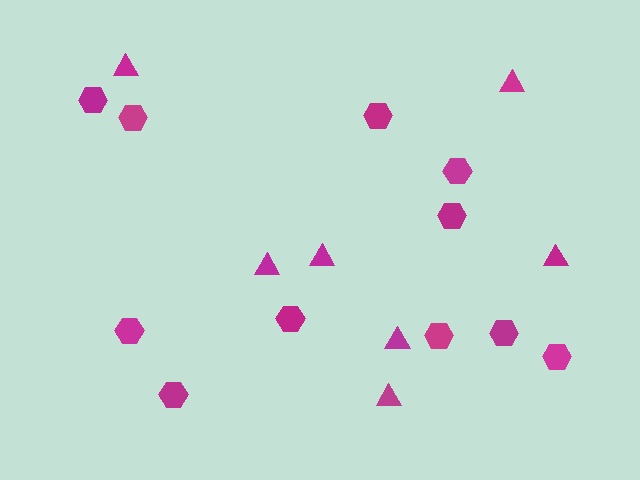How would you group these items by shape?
There are 2 groups: one group of triangles (7) and one group of hexagons (11).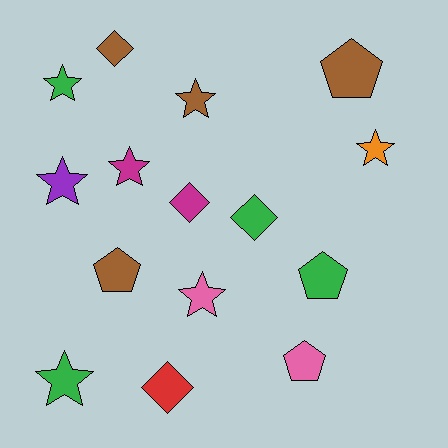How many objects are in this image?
There are 15 objects.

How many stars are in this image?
There are 7 stars.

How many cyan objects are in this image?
There are no cyan objects.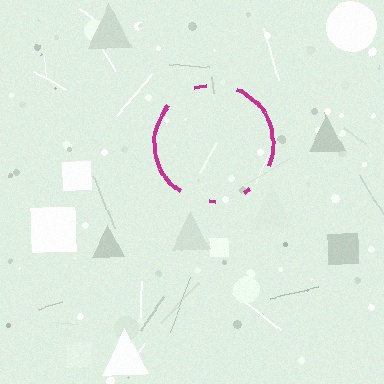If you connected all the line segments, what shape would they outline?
They would outline a circle.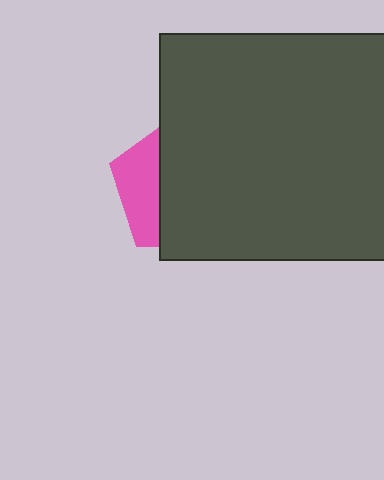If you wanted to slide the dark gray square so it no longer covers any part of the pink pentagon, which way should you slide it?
Slide it right — that is the most direct way to separate the two shapes.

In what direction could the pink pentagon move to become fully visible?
The pink pentagon could move left. That would shift it out from behind the dark gray square entirely.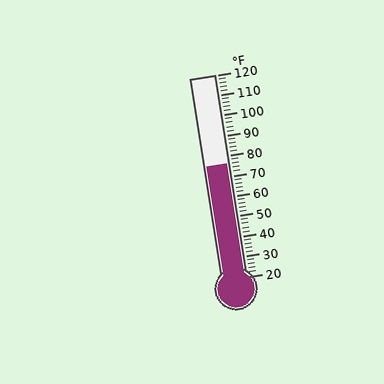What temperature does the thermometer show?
The thermometer shows approximately 76°F.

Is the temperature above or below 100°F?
The temperature is below 100°F.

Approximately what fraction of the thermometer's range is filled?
The thermometer is filled to approximately 55% of its range.